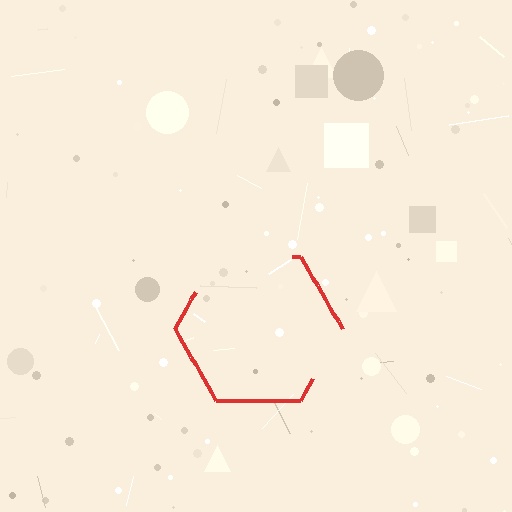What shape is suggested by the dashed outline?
The dashed outline suggests a hexagon.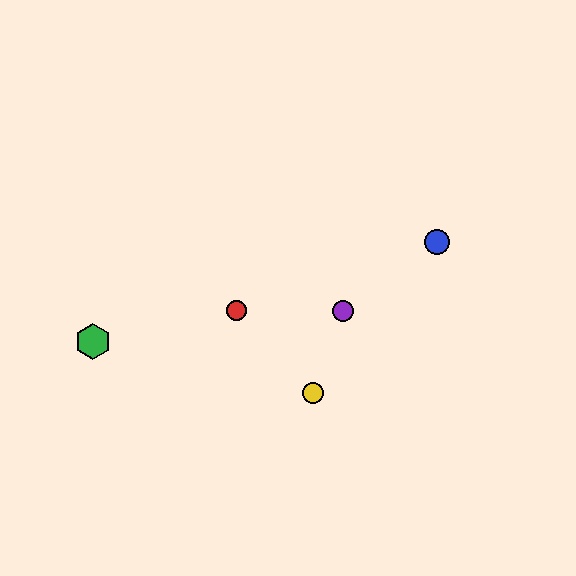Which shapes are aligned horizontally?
The red circle, the purple circle are aligned horizontally.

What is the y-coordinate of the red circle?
The red circle is at y≈311.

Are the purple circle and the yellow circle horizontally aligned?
No, the purple circle is at y≈311 and the yellow circle is at y≈393.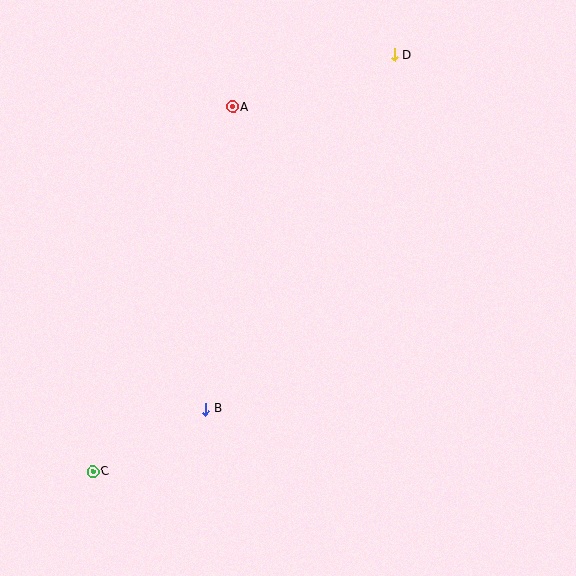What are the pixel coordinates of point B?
Point B is at (206, 409).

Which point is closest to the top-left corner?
Point A is closest to the top-left corner.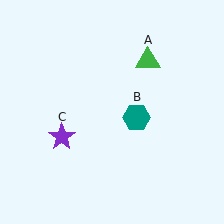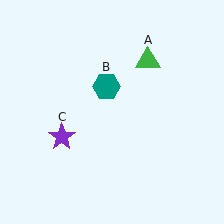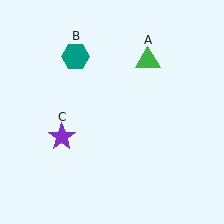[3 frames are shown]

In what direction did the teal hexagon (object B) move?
The teal hexagon (object B) moved up and to the left.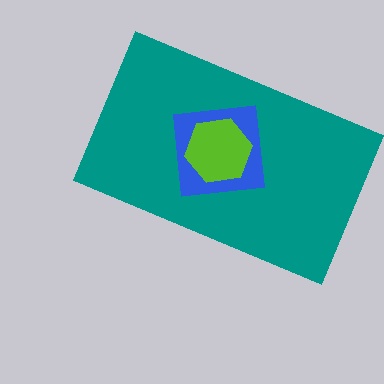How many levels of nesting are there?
3.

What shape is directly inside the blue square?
The lime hexagon.